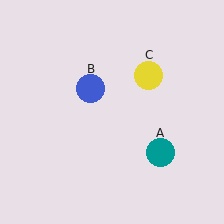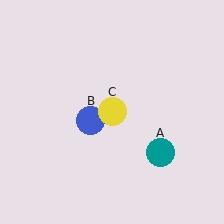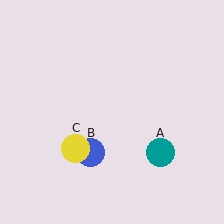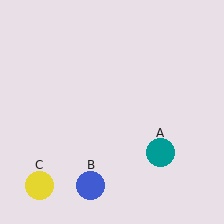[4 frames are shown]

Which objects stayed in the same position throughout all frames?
Teal circle (object A) remained stationary.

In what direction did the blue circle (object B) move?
The blue circle (object B) moved down.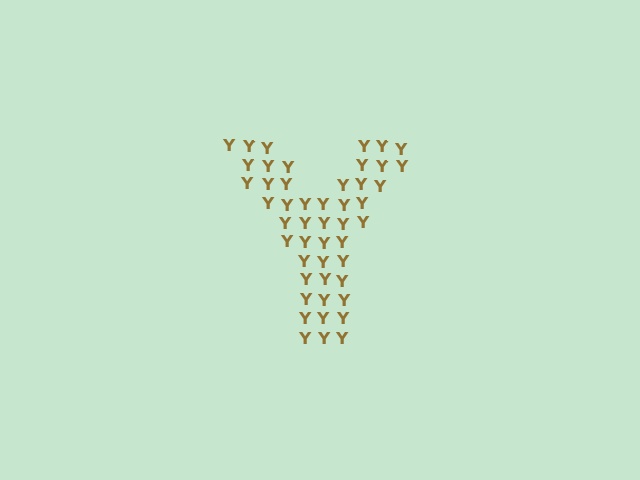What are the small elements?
The small elements are letter Y's.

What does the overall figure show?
The overall figure shows the letter Y.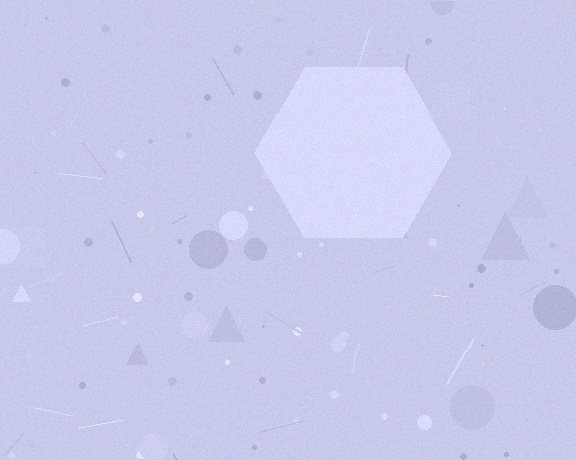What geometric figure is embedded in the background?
A hexagon is embedded in the background.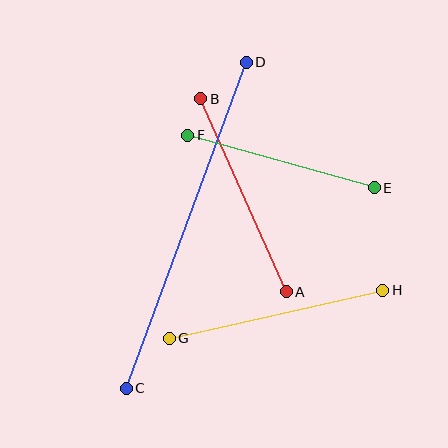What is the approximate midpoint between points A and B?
The midpoint is at approximately (244, 195) pixels.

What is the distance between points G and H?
The distance is approximately 219 pixels.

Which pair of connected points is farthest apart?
Points C and D are farthest apart.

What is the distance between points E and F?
The distance is approximately 194 pixels.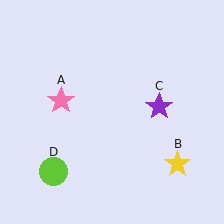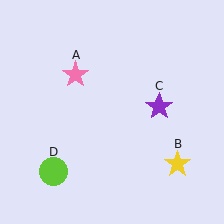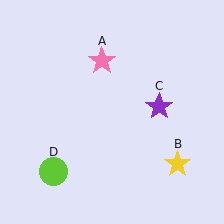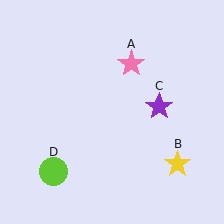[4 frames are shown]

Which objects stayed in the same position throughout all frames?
Yellow star (object B) and purple star (object C) and lime circle (object D) remained stationary.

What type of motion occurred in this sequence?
The pink star (object A) rotated clockwise around the center of the scene.